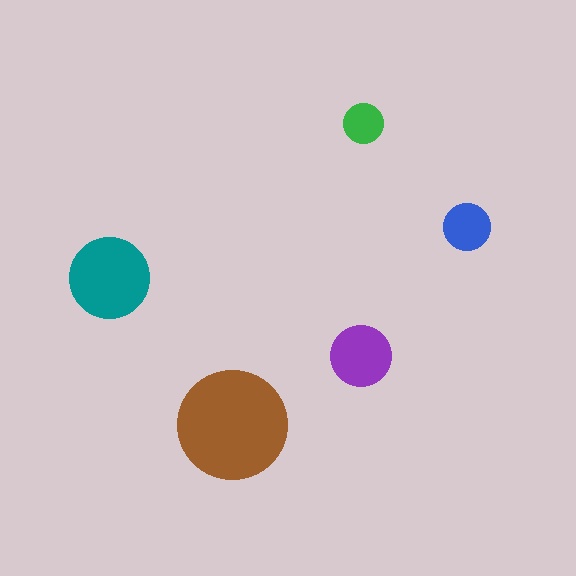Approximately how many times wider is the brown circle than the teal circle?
About 1.5 times wider.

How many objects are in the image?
There are 5 objects in the image.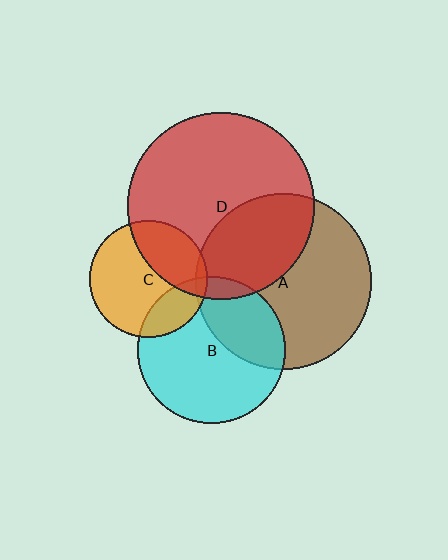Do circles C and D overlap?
Yes.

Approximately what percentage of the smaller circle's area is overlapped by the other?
Approximately 35%.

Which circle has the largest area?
Circle D (red).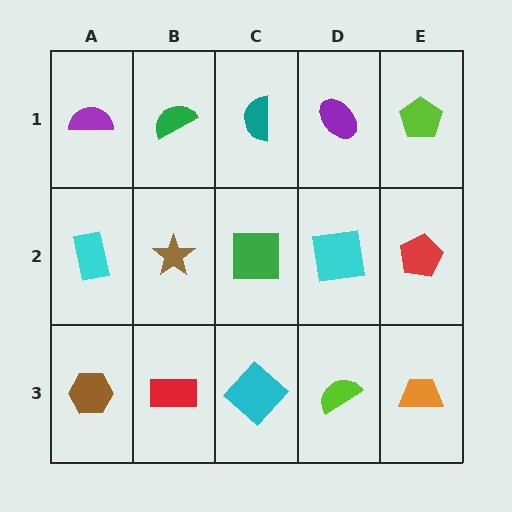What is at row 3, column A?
A brown hexagon.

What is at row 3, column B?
A red rectangle.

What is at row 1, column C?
A teal semicircle.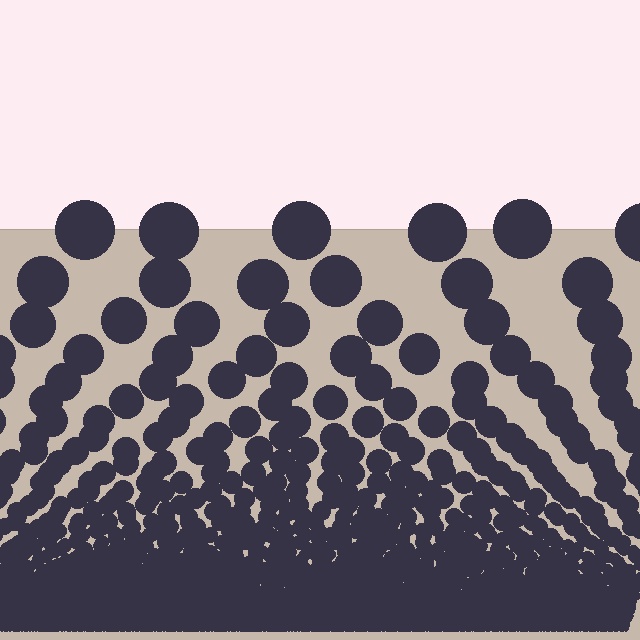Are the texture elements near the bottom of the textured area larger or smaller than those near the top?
Smaller. The gradient is inverted — elements near the bottom are smaller and denser.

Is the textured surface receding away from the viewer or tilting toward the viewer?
The surface appears to tilt toward the viewer. Texture elements get larger and sparser toward the top.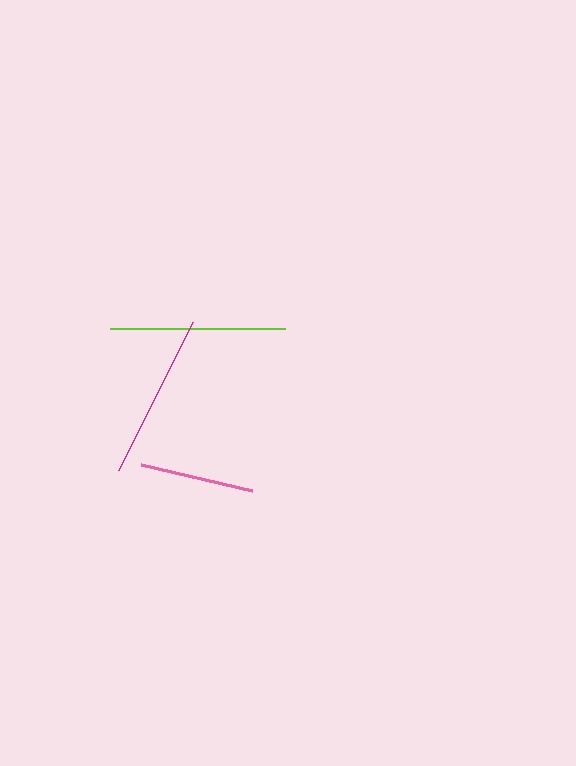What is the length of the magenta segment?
The magenta segment is approximately 165 pixels long.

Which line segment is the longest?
The lime line is the longest at approximately 175 pixels.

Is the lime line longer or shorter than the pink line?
The lime line is longer than the pink line.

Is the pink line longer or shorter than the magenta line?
The magenta line is longer than the pink line.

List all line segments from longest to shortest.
From longest to shortest: lime, magenta, pink.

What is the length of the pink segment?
The pink segment is approximately 113 pixels long.